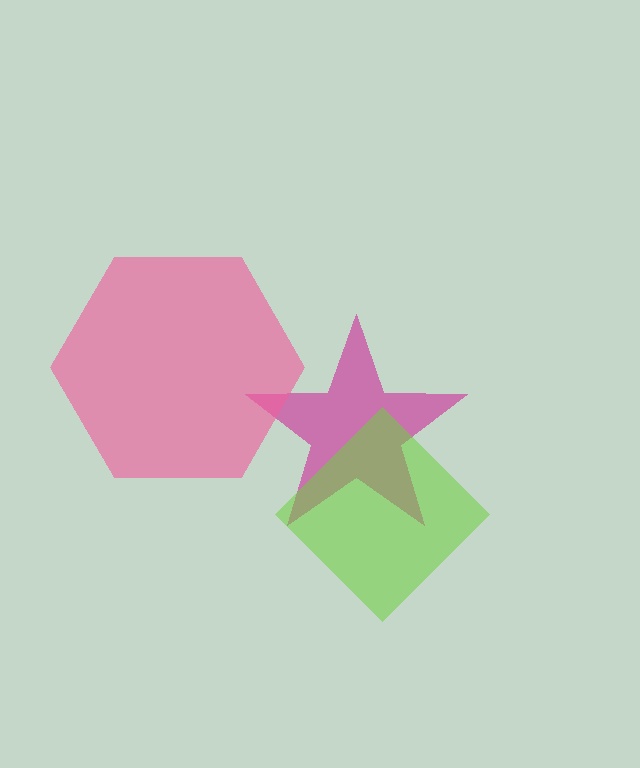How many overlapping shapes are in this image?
There are 3 overlapping shapes in the image.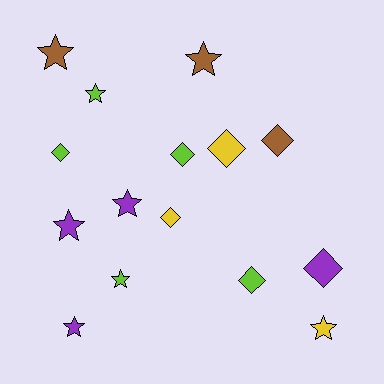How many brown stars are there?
There are 2 brown stars.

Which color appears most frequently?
Lime, with 5 objects.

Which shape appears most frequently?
Star, with 8 objects.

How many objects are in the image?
There are 15 objects.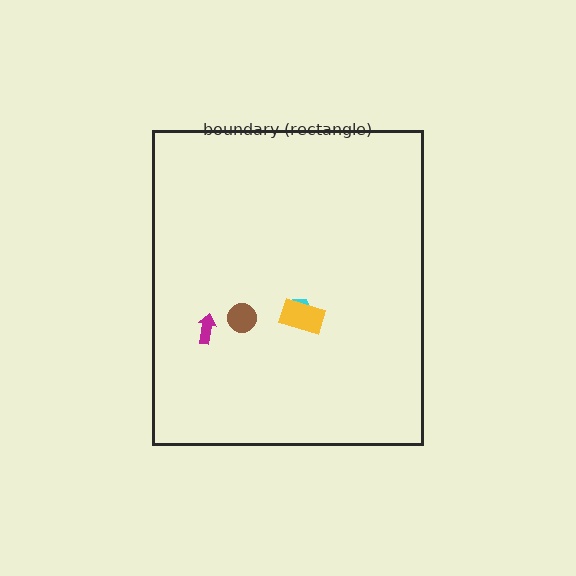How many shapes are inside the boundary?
4 inside, 0 outside.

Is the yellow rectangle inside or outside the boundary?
Inside.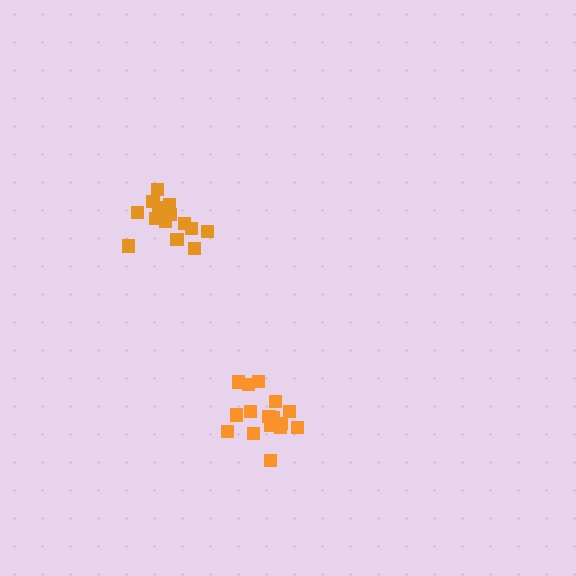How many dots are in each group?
Group 1: 17 dots, Group 2: 16 dots (33 total).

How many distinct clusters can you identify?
There are 2 distinct clusters.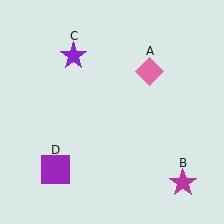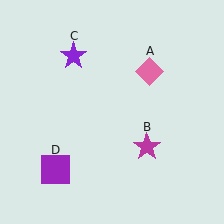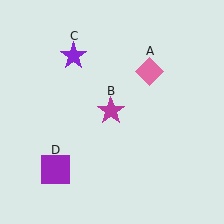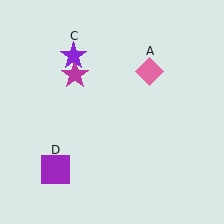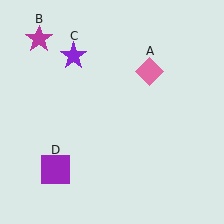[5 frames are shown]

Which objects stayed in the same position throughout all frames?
Pink diamond (object A) and purple star (object C) and purple square (object D) remained stationary.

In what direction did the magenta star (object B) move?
The magenta star (object B) moved up and to the left.